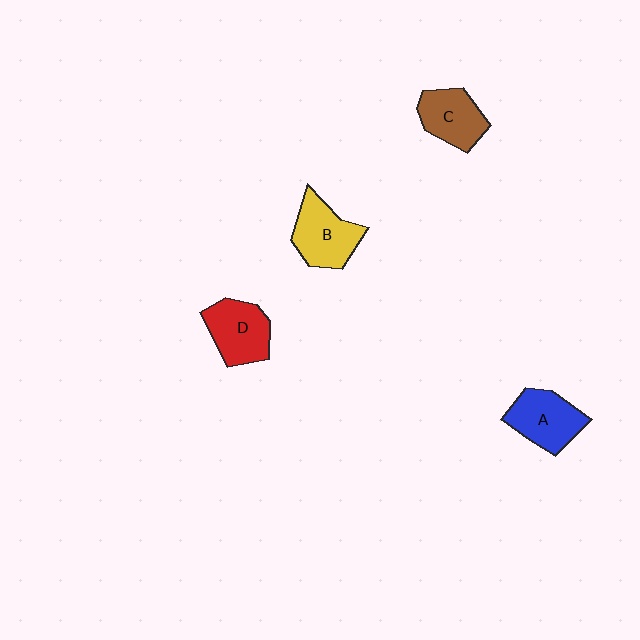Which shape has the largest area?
Shape B (yellow).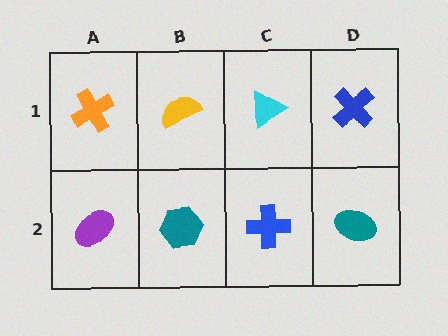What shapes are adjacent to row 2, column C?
A cyan triangle (row 1, column C), a teal hexagon (row 2, column B), a teal ellipse (row 2, column D).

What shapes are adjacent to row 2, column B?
A yellow semicircle (row 1, column B), a purple ellipse (row 2, column A), a blue cross (row 2, column C).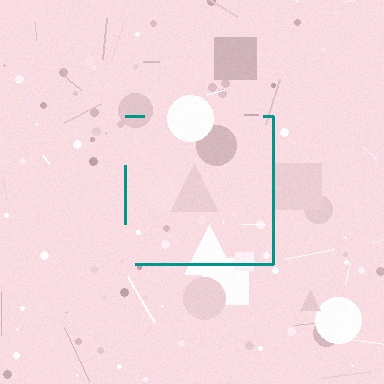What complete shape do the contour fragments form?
The contour fragments form a square.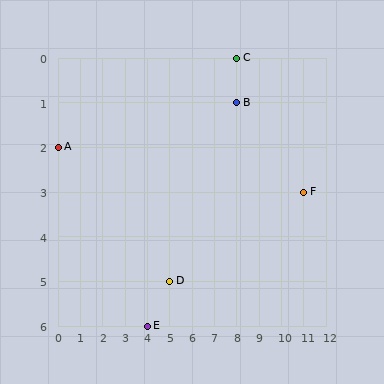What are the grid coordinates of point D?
Point D is at grid coordinates (5, 5).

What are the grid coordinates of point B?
Point B is at grid coordinates (8, 1).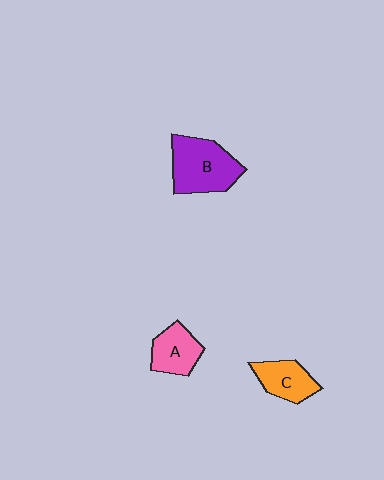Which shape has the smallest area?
Shape C (orange).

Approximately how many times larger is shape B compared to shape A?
Approximately 1.6 times.